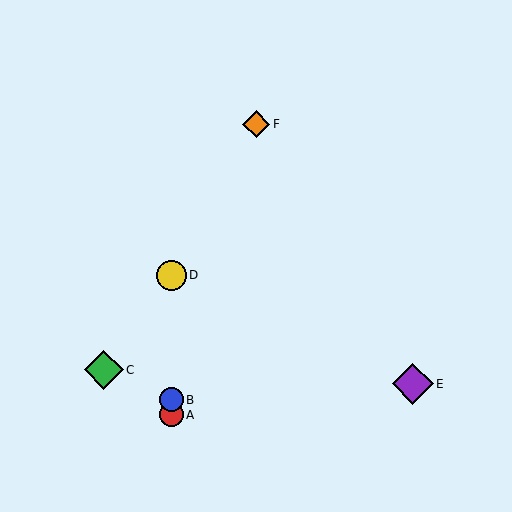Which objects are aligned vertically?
Objects A, B, D are aligned vertically.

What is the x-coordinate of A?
Object A is at x≈171.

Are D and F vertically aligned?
No, D is at x≈171 and F is at x≈256.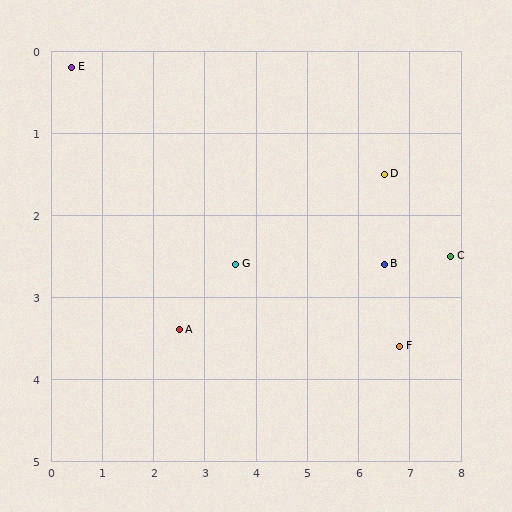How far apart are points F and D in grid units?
Points F and D are about 2.1 grid units apart.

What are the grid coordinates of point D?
Point D is at approximately (6.5, 1.5).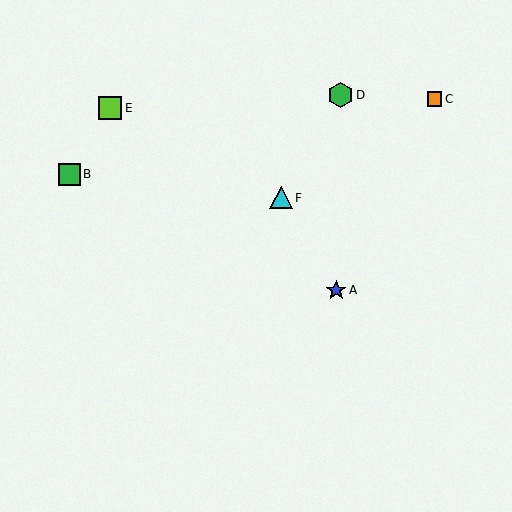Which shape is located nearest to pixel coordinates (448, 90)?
The orange square (labeled C) at (434, 99) is nearest to that location.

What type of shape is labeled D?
Shape D is a green hexagon.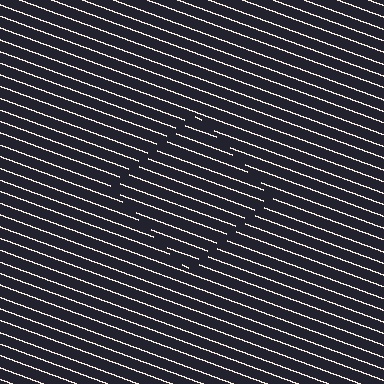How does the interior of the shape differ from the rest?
The interior of the shape contains the same grating, shifted by half a period — the contour is defined by the phase discontinuity where line-ends from the inner and outer gratings abut.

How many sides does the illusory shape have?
4 sides — the line-ends trace a square.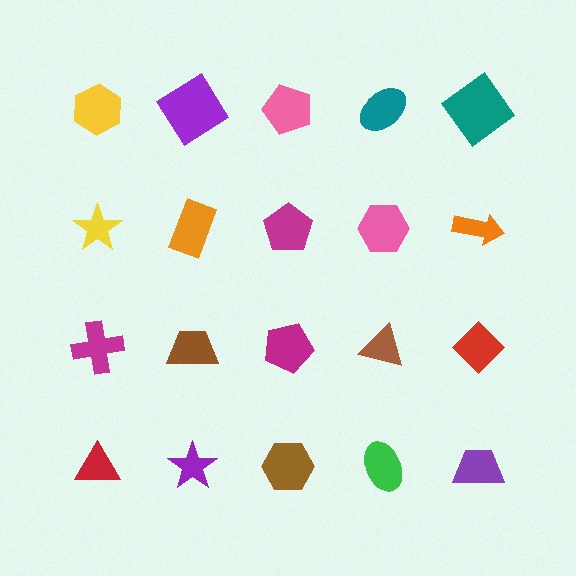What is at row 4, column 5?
A purple trapezoid.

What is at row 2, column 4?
A pink hexagon.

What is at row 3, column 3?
A magenta pentagon.